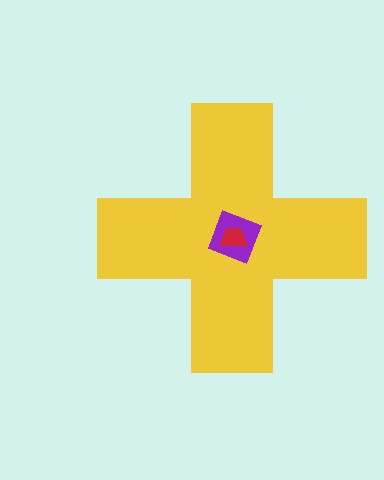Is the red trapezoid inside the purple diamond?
Yes.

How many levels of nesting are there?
3.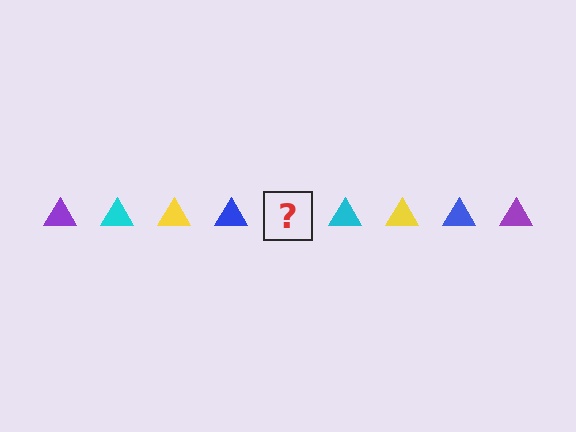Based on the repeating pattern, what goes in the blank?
The blank should be a purple triangle.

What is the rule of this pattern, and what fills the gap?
The rule is that the pattern cycles through purple, cyan, yellow, blue triangles. The gap should be filled with a purple triangle.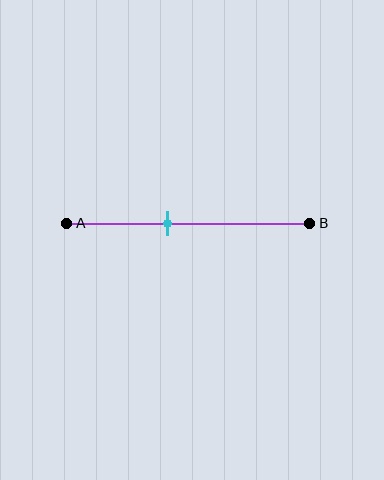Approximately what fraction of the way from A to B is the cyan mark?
The cyan mark is approximately 40% of the way from A to B.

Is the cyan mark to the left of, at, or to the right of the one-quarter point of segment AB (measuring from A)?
The cyan mark is to the right of the one-quarter point of segment AB.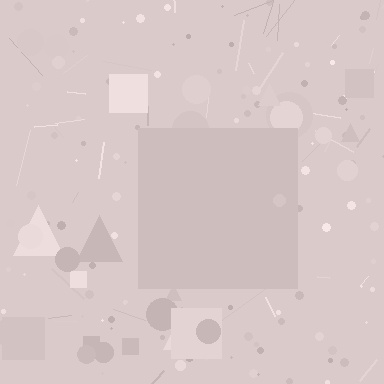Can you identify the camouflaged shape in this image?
The camouflaged shape is a square.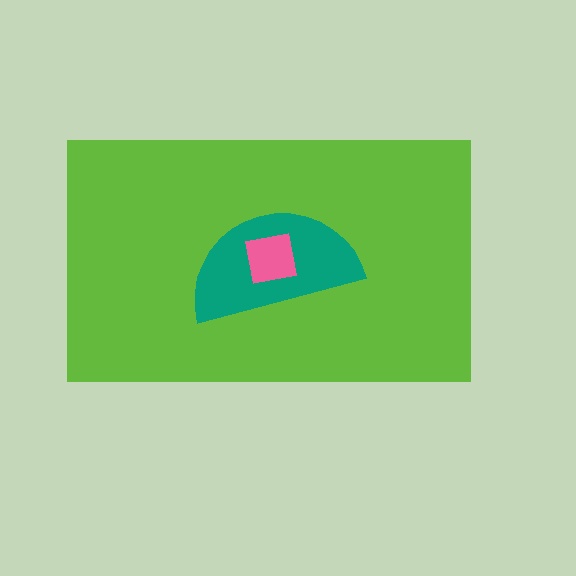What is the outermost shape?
The lime rectangle.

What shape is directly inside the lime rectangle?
The teal semicircle.